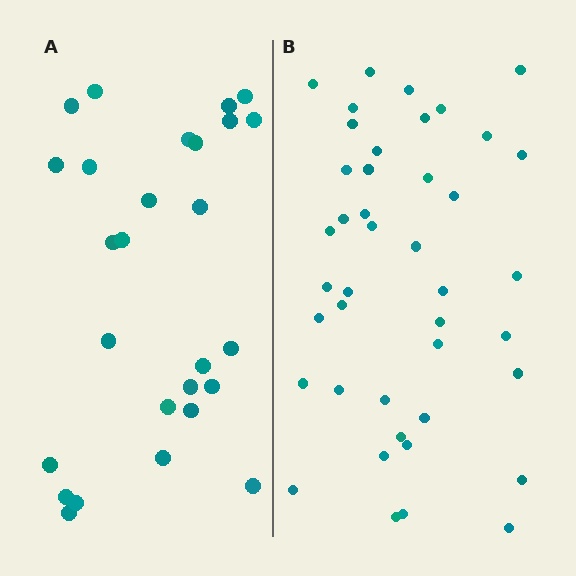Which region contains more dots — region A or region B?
Region B (the right region) has more dots.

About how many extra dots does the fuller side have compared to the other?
Region B has approximately 15 more dots than region A.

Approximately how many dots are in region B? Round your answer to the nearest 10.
About 40 dots. (The exact count is 42, which rounds to 40.)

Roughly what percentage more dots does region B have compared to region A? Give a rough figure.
About 55% more.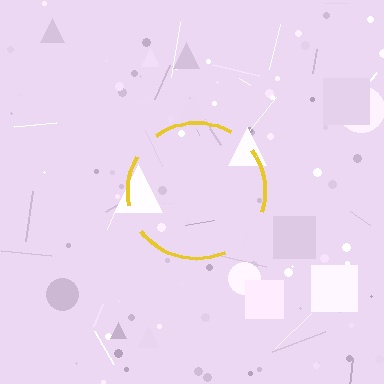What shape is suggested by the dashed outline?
The dashed outline suggests a circle.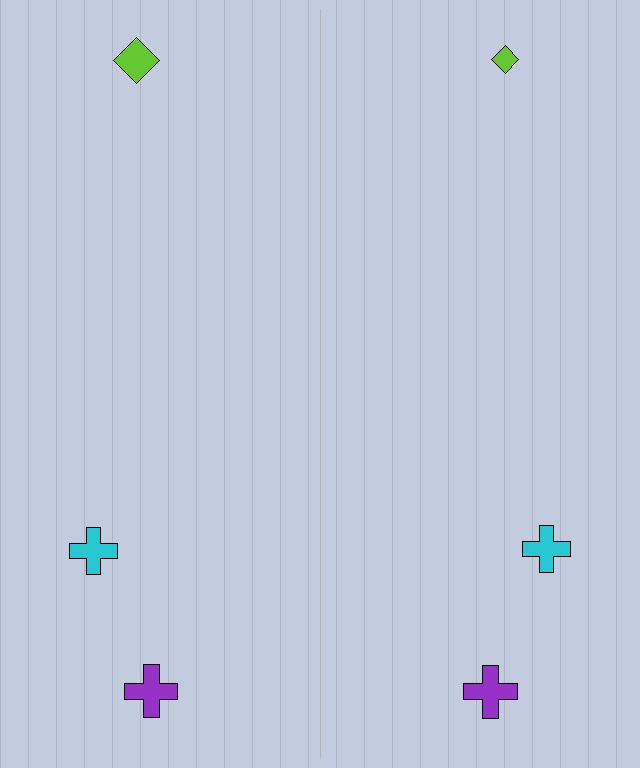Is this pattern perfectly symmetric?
No, the pattern is not perfectly symmetric. The lime diamond on the right side has a different size than its mirror counterpart.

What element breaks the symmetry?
The lime diamond on the right side has a different size than its mirror counterpart.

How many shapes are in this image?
There are 6 shapes in this image.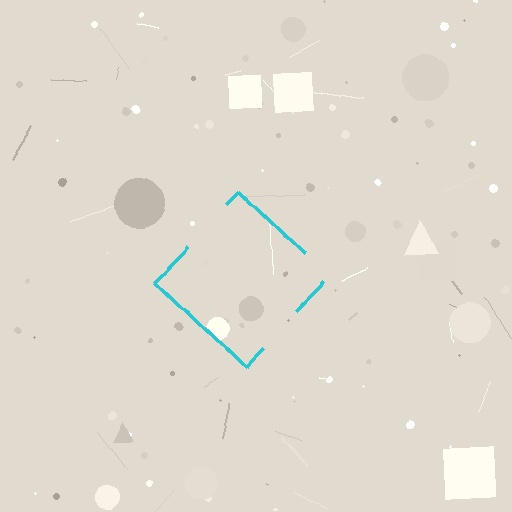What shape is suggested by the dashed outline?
The dashed outline suggests a diamond.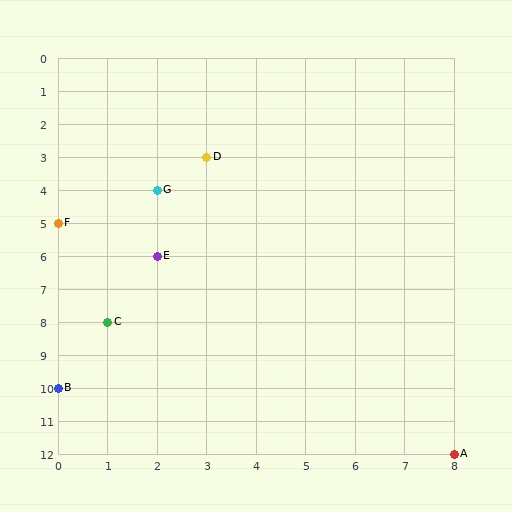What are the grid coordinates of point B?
Point B is at grid coordinates (0, 10).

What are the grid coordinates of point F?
Point F is at grid coordinates (0, 5).